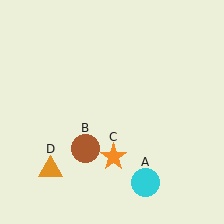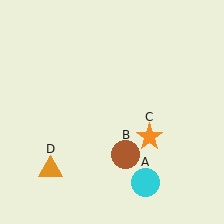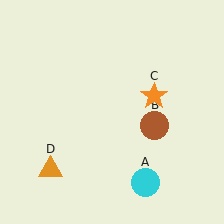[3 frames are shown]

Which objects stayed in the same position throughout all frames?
Cyan circle (object A) and orange triangle (object D) remained stationary.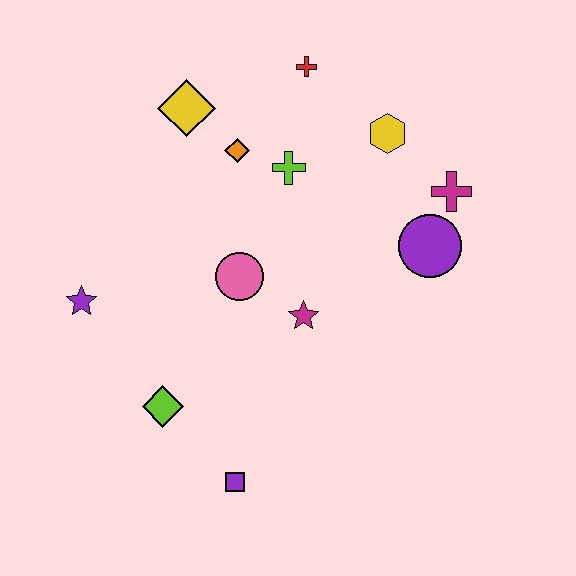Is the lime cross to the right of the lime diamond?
Yes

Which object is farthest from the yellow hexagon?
The purple square is farthest from the yellow hexagon.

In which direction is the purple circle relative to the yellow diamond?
The purple circle is to the right of the yellow diamond.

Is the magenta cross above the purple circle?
Yes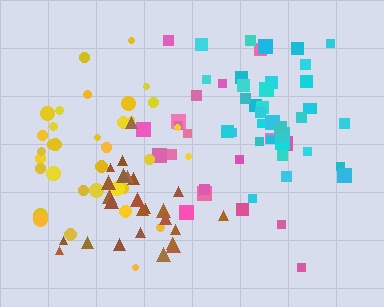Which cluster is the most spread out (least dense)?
Pink.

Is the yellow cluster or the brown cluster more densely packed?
Brown.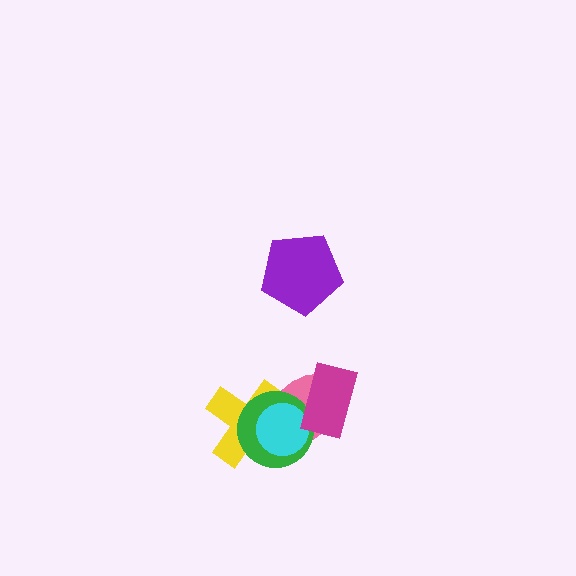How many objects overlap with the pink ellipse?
4 objects overlap with the pink ellipse.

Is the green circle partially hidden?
Yes, it is partially covered by another shape.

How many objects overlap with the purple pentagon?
0 objects overlap with the purple pentagon.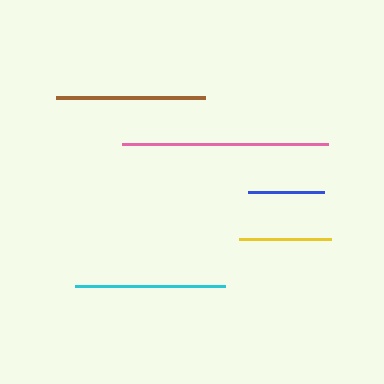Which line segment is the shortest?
The blue line is the shortest at approximately 76 pixels.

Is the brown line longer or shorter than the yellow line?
The brown line is longer than the yellow line.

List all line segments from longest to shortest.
From longest to shortest: pink, cyan, brown, yellow, blue.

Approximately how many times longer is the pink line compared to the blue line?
The pink line is approximately 2.7 times the length of the blue line.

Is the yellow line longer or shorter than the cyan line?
The cyan line is longer than the yellow line.